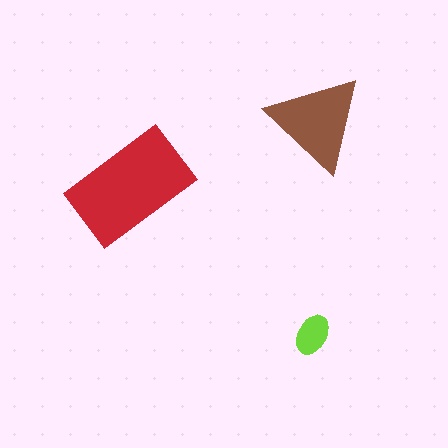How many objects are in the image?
There are 3 objects in the image.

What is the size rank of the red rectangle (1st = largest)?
1st.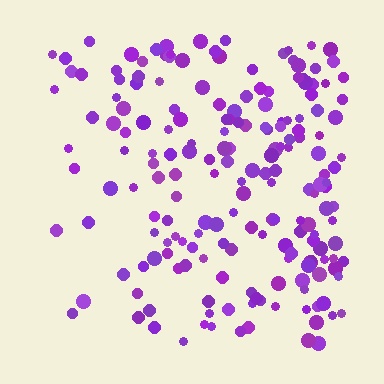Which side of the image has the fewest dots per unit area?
The left.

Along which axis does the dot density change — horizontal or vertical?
Horizontal.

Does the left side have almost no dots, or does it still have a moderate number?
Still a moderate number, just noticeably fewer than the right.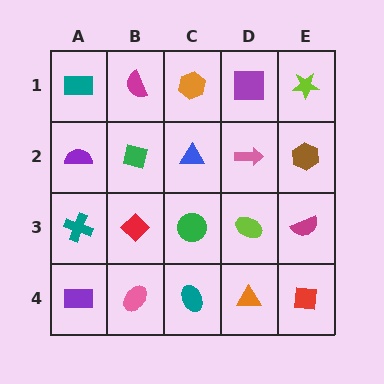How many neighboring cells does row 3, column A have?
3.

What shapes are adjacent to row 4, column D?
A lime ellipse (row 3, column D), a teal ellipse (row 4, column C), a red square (row 4, column E).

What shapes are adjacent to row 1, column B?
A green square (row 2, column B), a teal rectangle (row 1, column A), an orange hexagon (row 1, column C).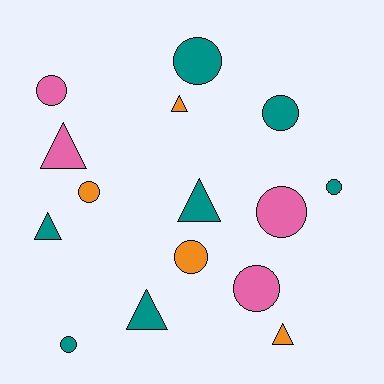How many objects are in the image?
There are 15 objects.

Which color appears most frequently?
Teal, with 7 objects.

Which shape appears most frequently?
Circle, with 9 objects.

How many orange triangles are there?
There are 2 orange triangles.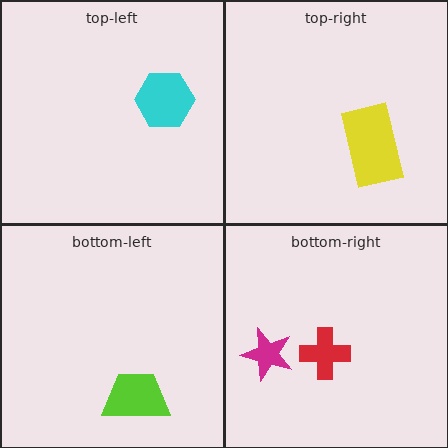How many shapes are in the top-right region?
1.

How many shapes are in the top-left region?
1.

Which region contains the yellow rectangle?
The top-right region.